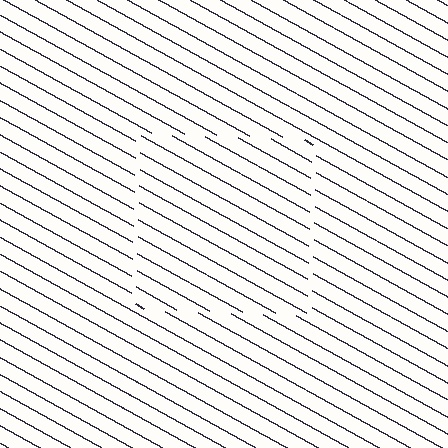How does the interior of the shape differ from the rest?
The interior of the shape contains the same grating, shifted by half a period — the contour is defined by the phase discontinuity where line-ends from the inner and outer gratings abut.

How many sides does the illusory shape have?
4 sides — the line-ends trace a square.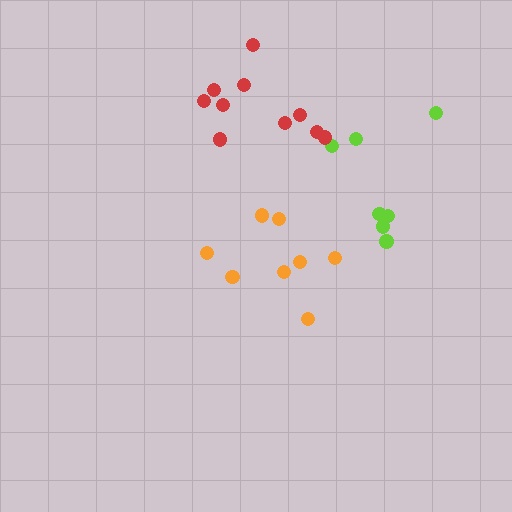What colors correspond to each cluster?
The clusters are colored: lime, orange, red.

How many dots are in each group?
Group 1: 7 dots, Group 2: 8 dots, Group 3: 10 dots (25 total).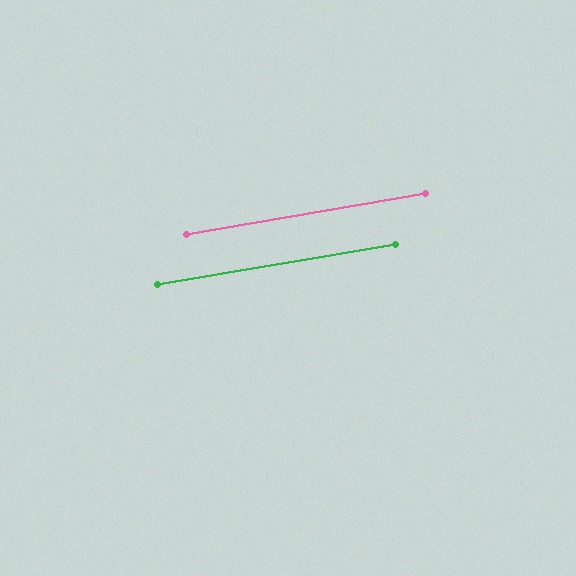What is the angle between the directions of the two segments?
Approximately 0 degrees.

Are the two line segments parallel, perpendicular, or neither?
Parallel — their directions differ by only 0.3°.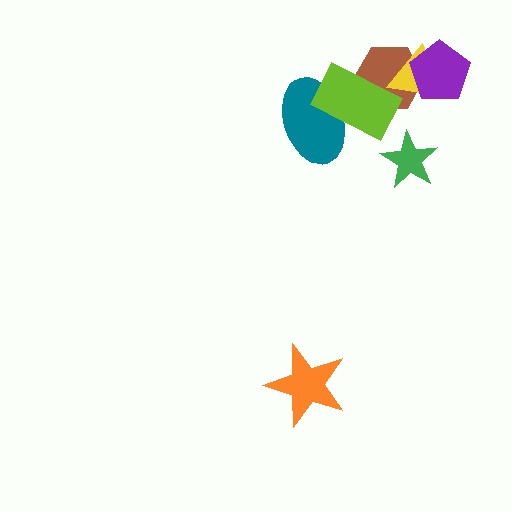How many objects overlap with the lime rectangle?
2 objects overlap with the lime rectangle.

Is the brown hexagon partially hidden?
Yes, it is partially covered by another shape.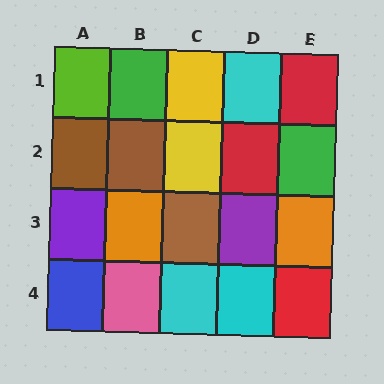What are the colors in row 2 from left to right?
Brown, brown, yellow, red, green.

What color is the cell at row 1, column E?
Red.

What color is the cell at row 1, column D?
Cyan.